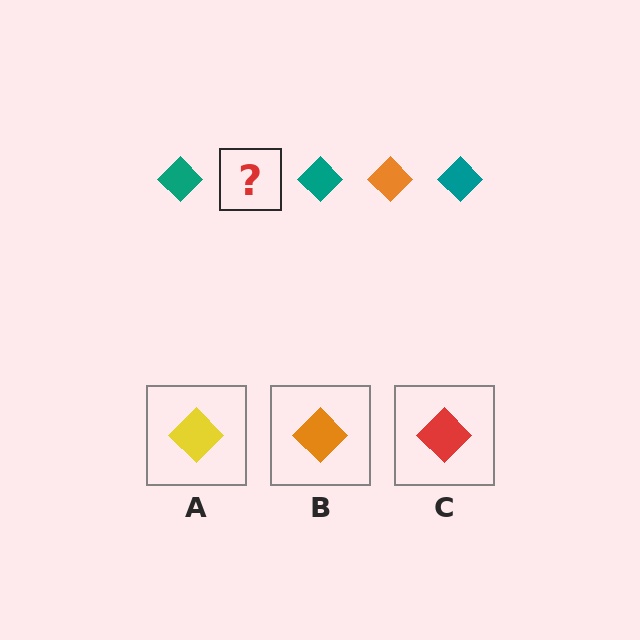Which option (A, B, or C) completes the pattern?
B.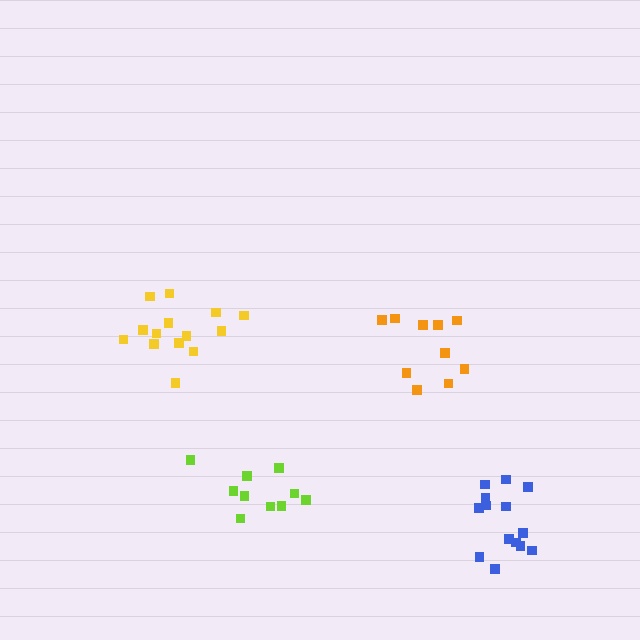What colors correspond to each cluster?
The clusters are colored: orange, lime, yellow, blue.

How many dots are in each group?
Group 1: 10 dots, Group 2: 10 dots, Group 3: 14 dots, Group 4: 14 dots (48 total).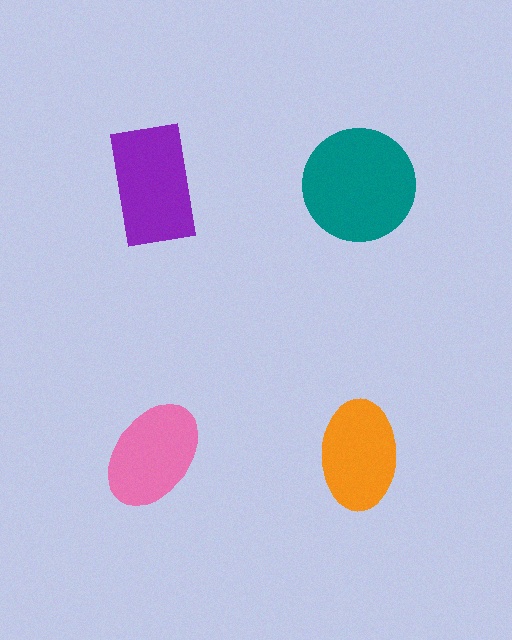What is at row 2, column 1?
A pink ellipse.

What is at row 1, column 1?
A purple rectangle.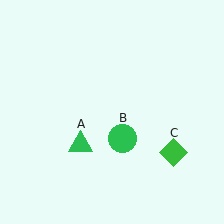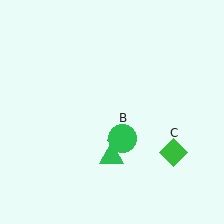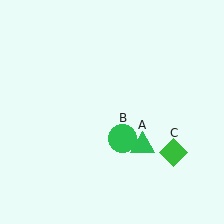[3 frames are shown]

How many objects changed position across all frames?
1 object changed position: green triangle (object A).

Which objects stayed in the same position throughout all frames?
Green circle (object B) and green diamond (object C) remained stationary.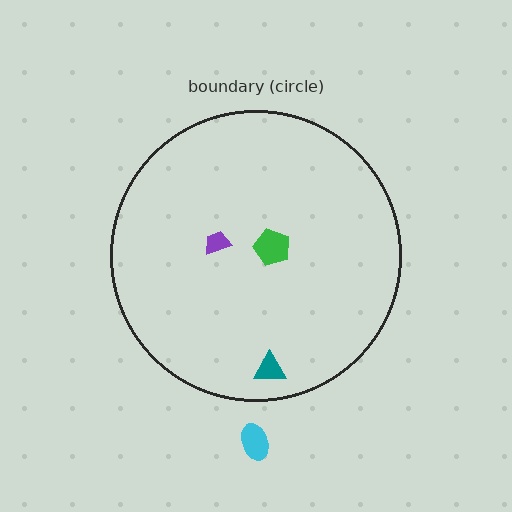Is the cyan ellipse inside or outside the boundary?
Outside.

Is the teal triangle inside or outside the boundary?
Inside.